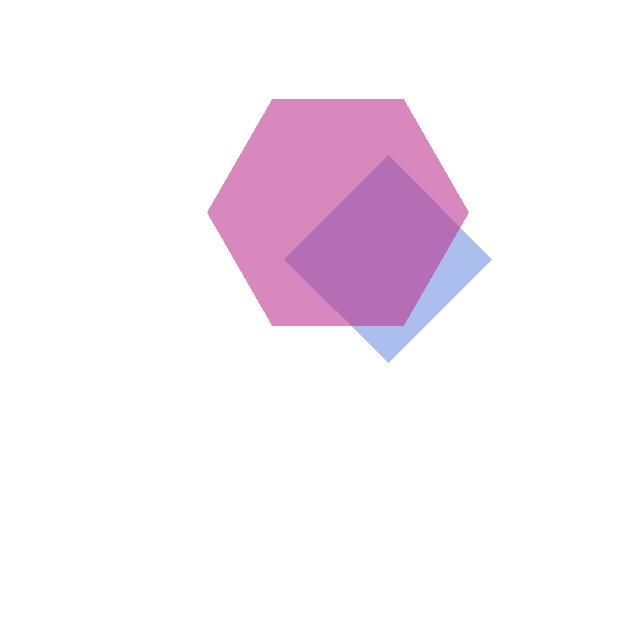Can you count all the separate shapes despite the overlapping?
Yes, there are 2 separate shapes.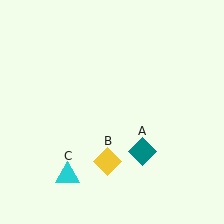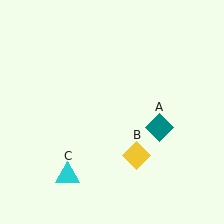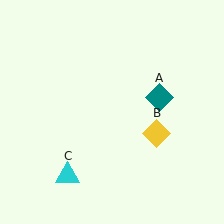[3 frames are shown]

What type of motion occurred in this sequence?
The teal diamond (object A), yellow diamond (object B) rotated counterclockwise around the center of the scene.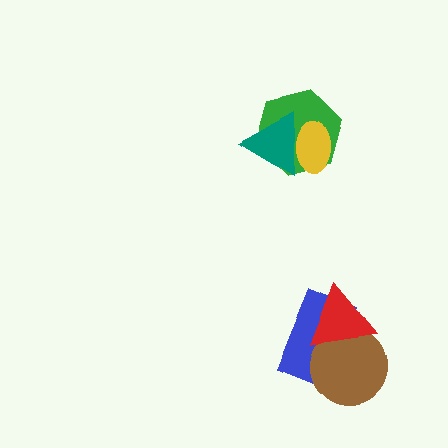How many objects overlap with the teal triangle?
2 objects overlap with the teal triangle.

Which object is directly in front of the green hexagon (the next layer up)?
The teal triangle is directly in front of the green hexagon.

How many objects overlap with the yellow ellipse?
2 objects overlap with the yellow ellipse.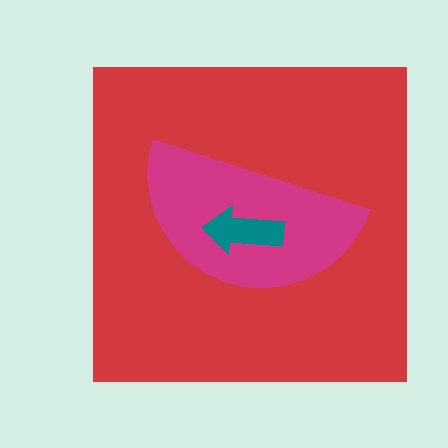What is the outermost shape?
The red square.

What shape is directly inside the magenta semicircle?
The teal arrow.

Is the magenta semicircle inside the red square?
Yes.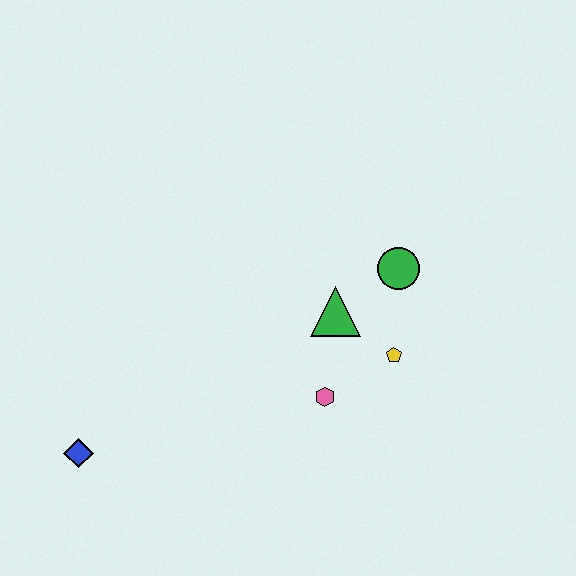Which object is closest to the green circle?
The green triangle is closest to the green circle.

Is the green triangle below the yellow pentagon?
No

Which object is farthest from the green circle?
The blue diamond is farthest from the green circle.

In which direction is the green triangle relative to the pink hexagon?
The green triangle is above the pink hexagon.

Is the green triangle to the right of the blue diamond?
Yes